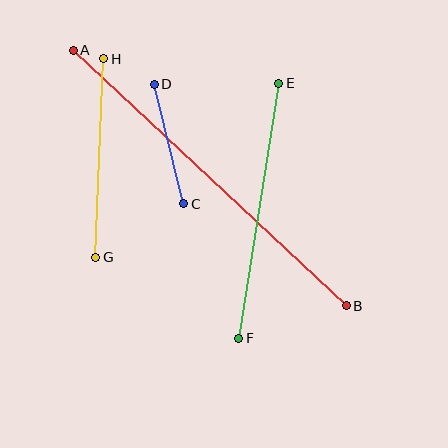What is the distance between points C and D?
The distance is approximately 123 pixels.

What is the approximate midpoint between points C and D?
The midpoint is at approximately (169, 144) pixels.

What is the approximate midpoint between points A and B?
The midpoint is at approximately (210, 178) pixels.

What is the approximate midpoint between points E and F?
The midpoint is at approximately (259, 211) pixels.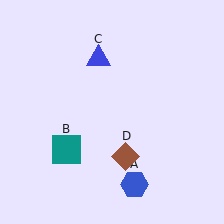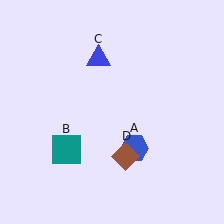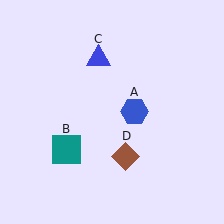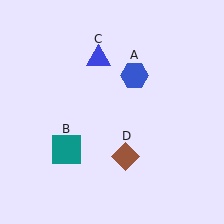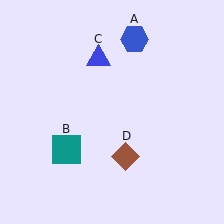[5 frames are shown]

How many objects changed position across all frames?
1 object changed position: blue hexagon (object A).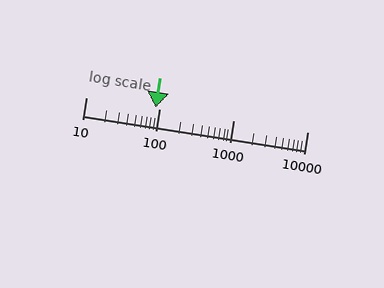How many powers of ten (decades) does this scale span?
The scale spans 3 decades, from 10 to 10000.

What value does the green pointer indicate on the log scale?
The pointer indicates approximately 87.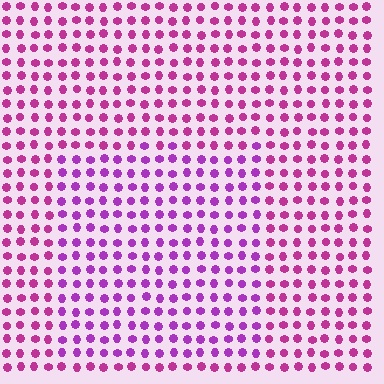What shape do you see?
I see a rectangle.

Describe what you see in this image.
The image is filled with small magenta elements in a uniform arrangement. A rectangle-shaped region is visible where the elements are tinted to a slightly different hue, forming a subtle color boundary.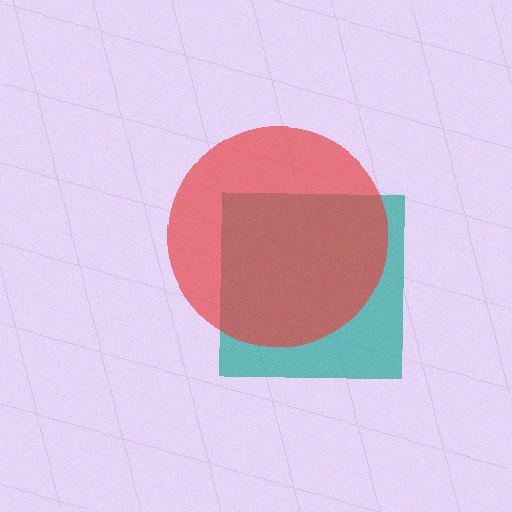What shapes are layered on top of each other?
The layered shapes are: a teal square, a red circle.